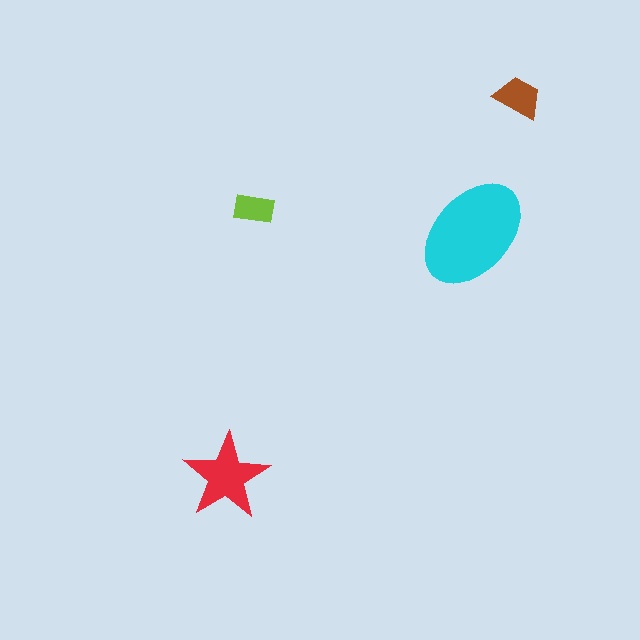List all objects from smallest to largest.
The lime rectangle, the brown trapezoid, the red star, the cyan ellipse.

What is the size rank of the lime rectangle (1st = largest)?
4th.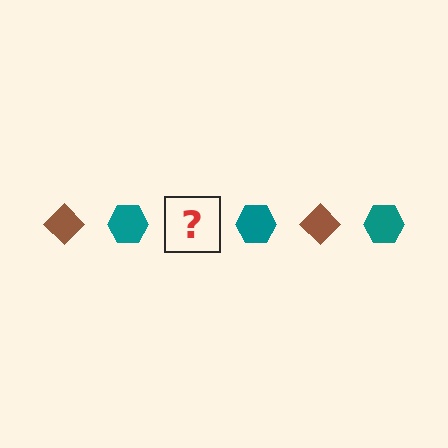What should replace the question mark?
The question mark should be replaced with a brown diamond.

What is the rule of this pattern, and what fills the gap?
The rule is that the pattern alternates between brown diamond and teal hexagon. The gap should be filled with a brown diamond.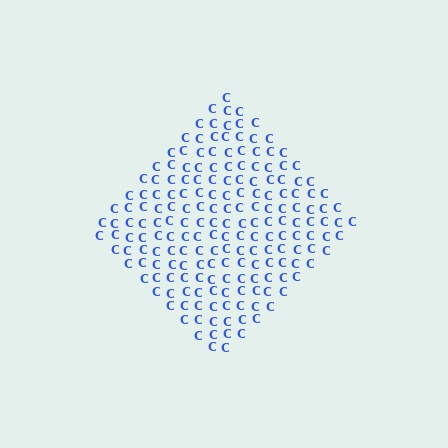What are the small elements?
The small elements are letter C's.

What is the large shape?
The large shape is a diamond.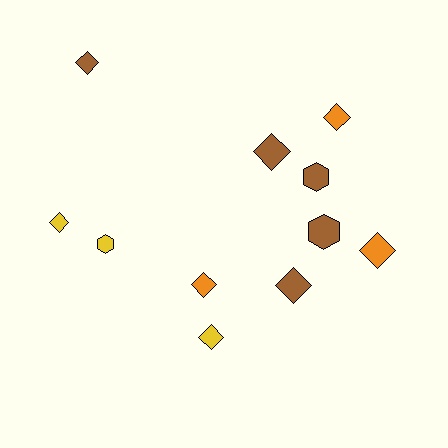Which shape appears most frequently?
Diamond, with 8 objects.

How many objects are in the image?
There are 11 objects.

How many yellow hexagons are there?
There is 1 yellow hexagon.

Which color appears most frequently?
Brown, with 5 objects.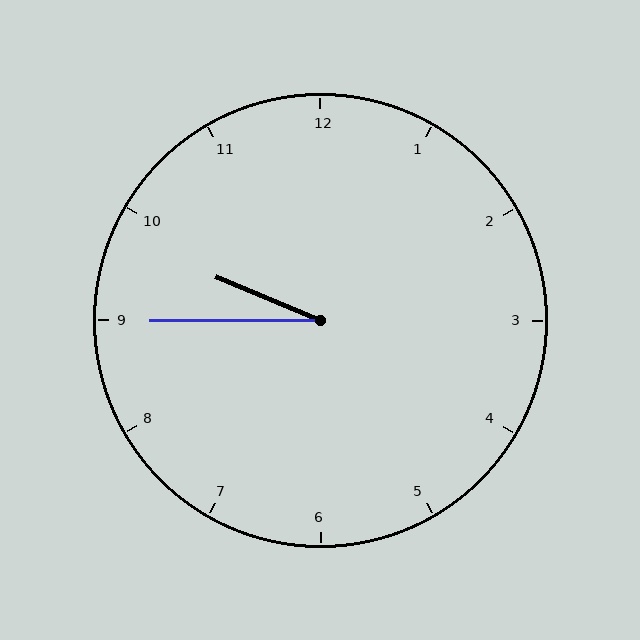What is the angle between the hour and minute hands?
Approximately 22 degrees.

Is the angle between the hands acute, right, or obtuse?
It is acute.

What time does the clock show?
9:45.